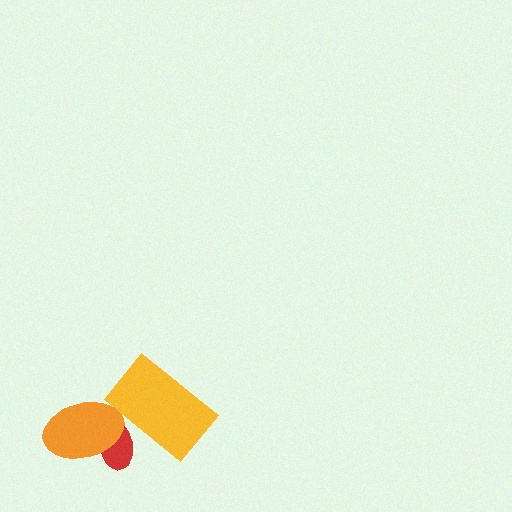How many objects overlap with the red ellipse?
2 objects overlap with the red ellipse.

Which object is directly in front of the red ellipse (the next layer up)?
The yellow rectangle is directly in front of the red ellipse.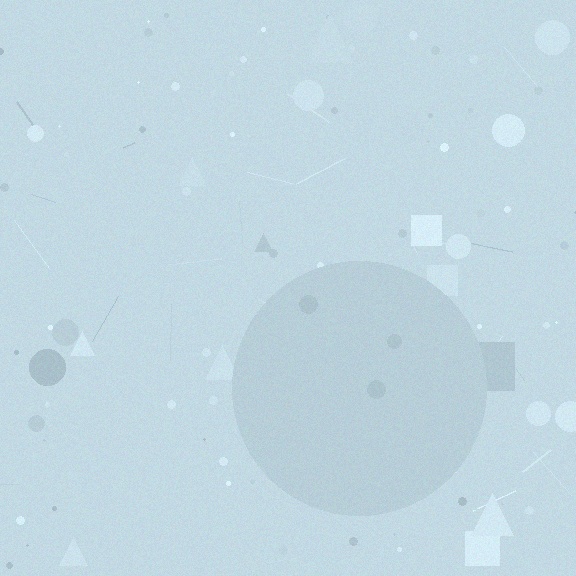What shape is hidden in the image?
A circle is hidden in the image.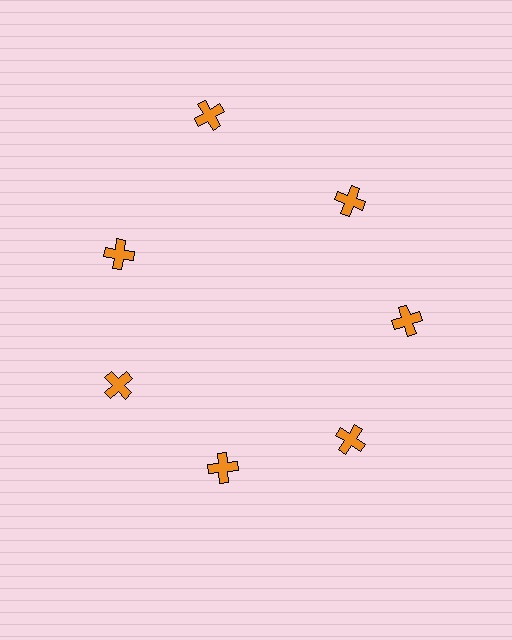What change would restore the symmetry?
The symmetry would be restored by moving it inward, back onto the ring so that all 7 crosses sit at equal angles and equal distance from the center.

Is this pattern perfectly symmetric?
No. The 7 orange crosses are arranged in a ring, but one element near the 12 o'clock position is pushed outward from the center, breaking the 7-fold rotational symmetry.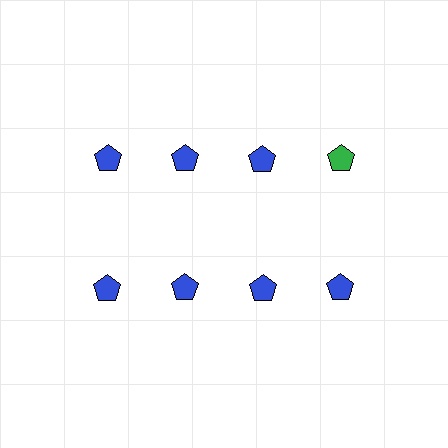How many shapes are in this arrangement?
There are 8 shapes arranged in a grid pattern.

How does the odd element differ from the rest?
It has a different color: green instead of blue.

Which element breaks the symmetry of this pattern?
The green pentagon in the top row, second from right column breaks the symmetry. All other shapes are blue pentagons.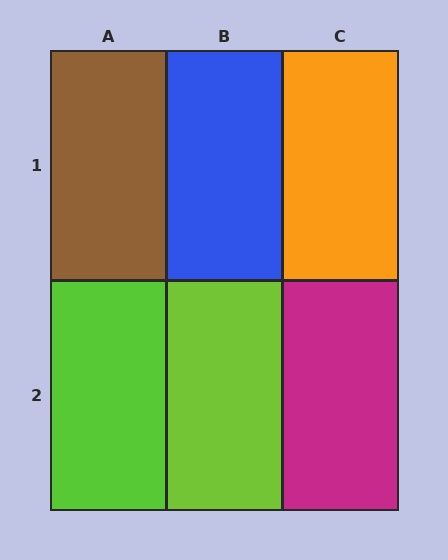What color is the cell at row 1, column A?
Brown.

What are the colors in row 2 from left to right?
Lime, lime, magenta.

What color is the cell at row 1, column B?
Blue.